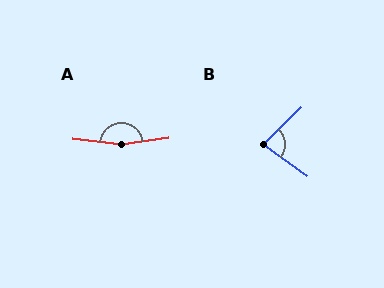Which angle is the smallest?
B, at approximately 80 degrees.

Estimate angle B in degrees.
Approximately 80 degrees.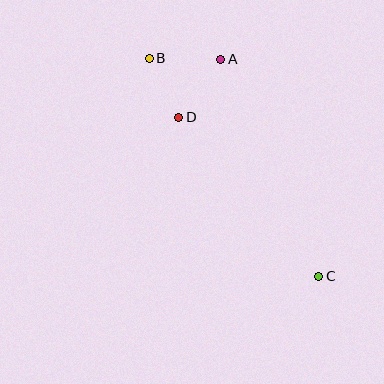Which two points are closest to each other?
Points B and D are closest to each other.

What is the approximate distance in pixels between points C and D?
The distance between C and D is approximately 212 pixels.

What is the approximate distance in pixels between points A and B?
The distance between A and B is approximately 72 pixels.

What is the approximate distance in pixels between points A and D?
The distance between A and D is approximately 72 pixels.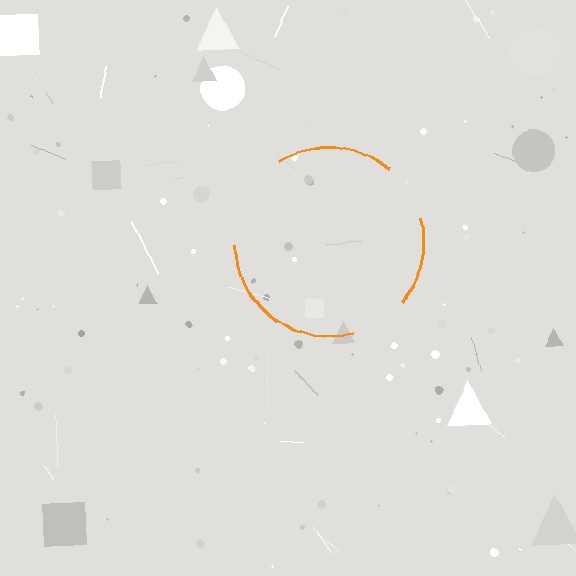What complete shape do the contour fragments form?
The contour fragments form a circle.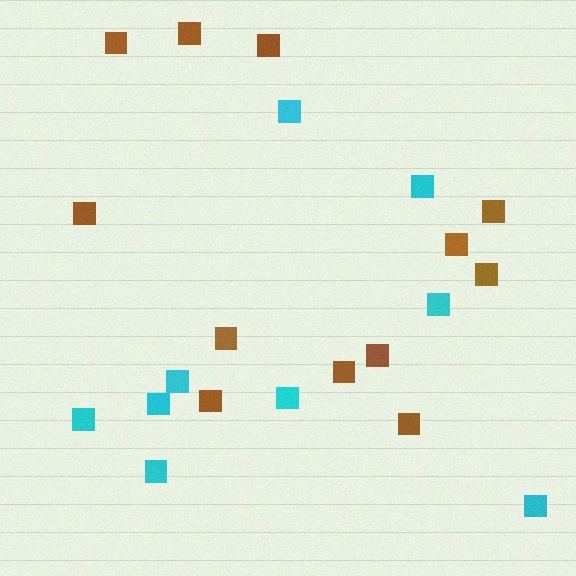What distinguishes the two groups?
There are 2 groups: one group of brown squares (12) and one group of cyan squares (9).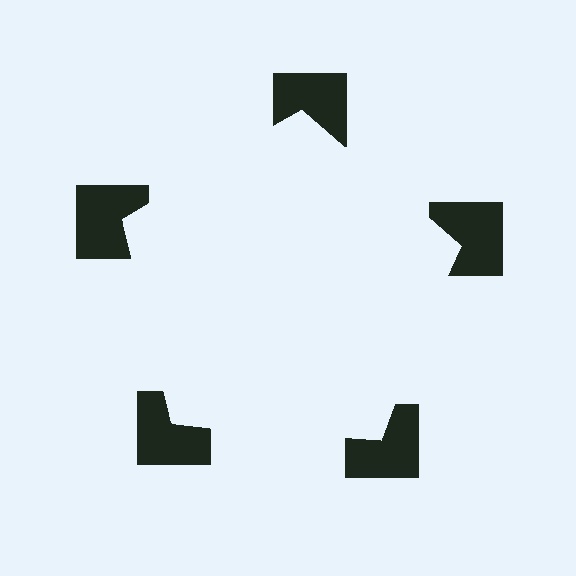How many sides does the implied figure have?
5 sides.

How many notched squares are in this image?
There are 5 — one at each vertex of the illusory pentagon.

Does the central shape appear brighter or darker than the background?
It typically appears slightly brighter than the background, even though no actual brightness change is drawn.